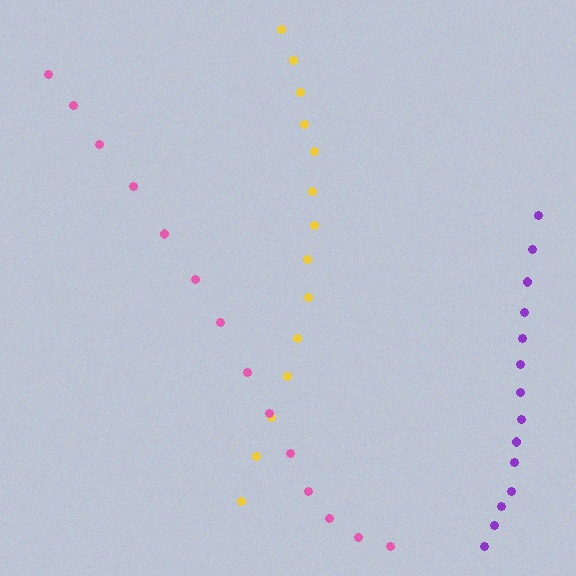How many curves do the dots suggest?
There are 3 distinct paths.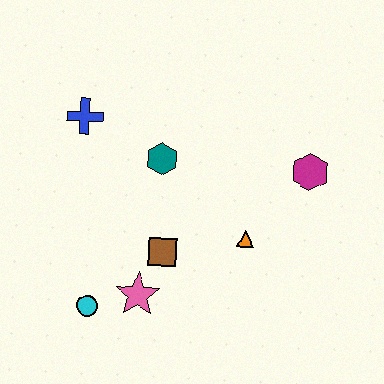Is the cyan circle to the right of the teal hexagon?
No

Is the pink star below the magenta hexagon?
Yes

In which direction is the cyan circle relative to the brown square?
The cyan circle is to the left of the brown square.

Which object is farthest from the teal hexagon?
The cyan circle is farthest from the teal hexagon.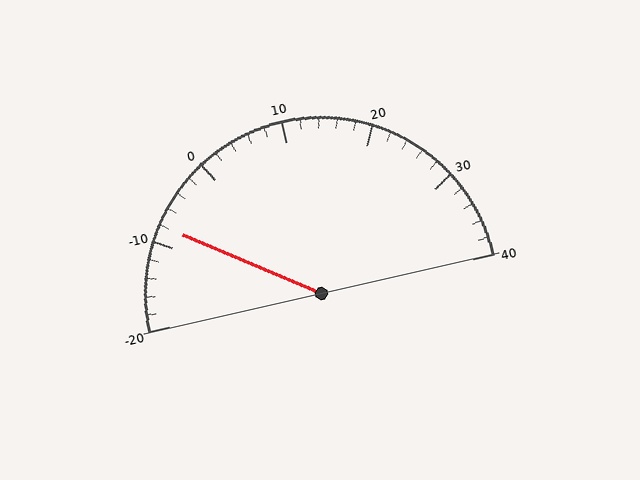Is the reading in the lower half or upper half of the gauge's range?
The reading is in the lower half of the range (-20 to 40).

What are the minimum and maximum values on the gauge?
The gauge ranges from -20 to 40.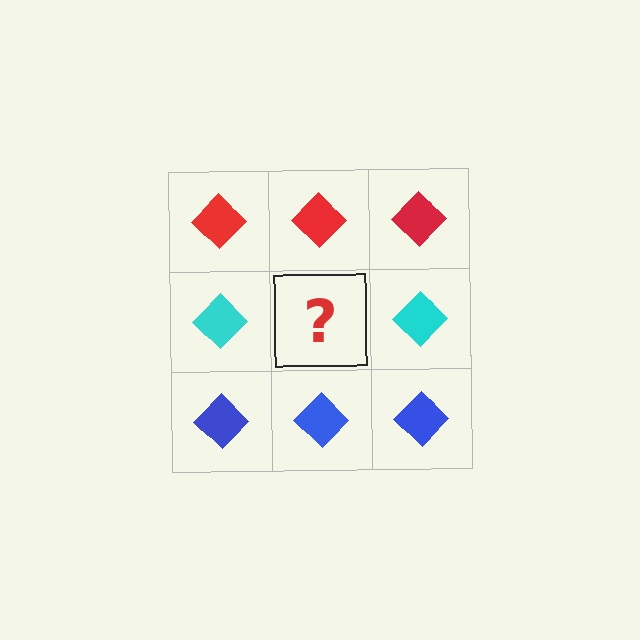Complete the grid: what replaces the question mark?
The question mark should be replaced with a cyan diamond.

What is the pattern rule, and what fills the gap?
The rule is that each row has a consistent color. The gap should be filled with a cyan diamond.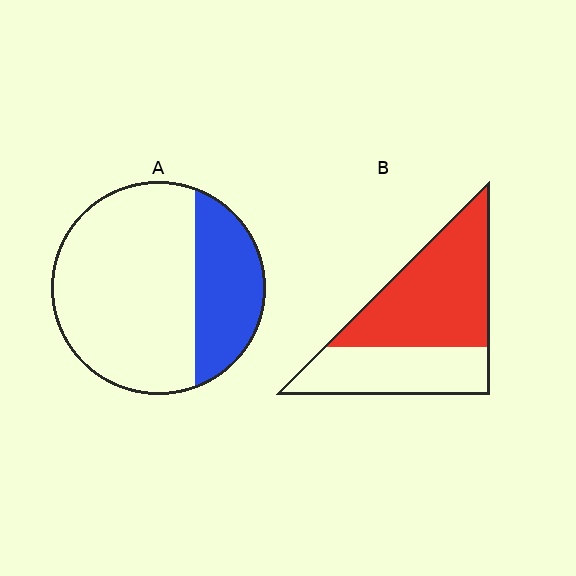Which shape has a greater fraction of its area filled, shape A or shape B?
Shape B.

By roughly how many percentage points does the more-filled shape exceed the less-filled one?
By roughly 30 percentage points (B over A).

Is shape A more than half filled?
No.